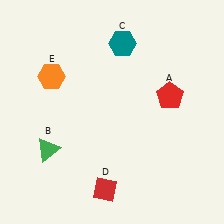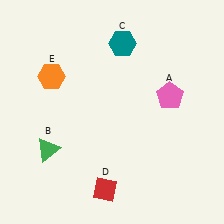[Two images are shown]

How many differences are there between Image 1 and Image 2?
There is 1 difference between the two images.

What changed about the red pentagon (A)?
In Image 1, A is red. In Image 2, it changed to pink.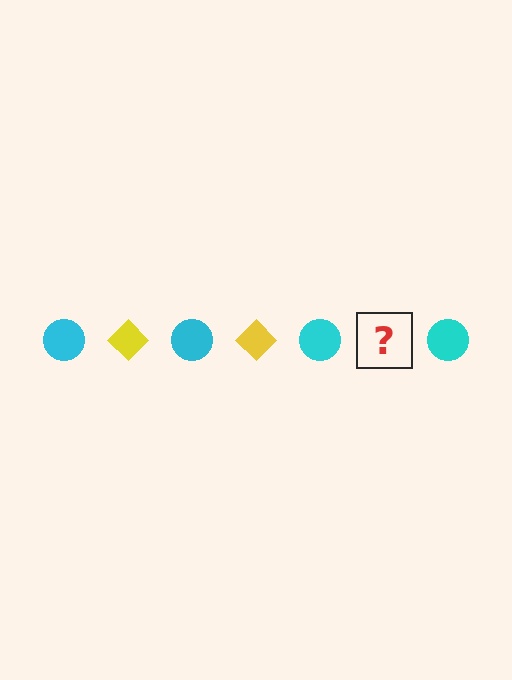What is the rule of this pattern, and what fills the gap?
The rule is that the pattern alternates between cyan circle and yellow diamond. The gap should be filled with a yellow diamond.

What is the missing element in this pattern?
The missing element is a yellow diamond.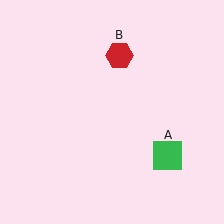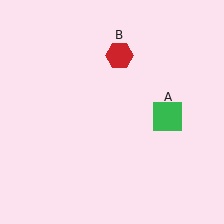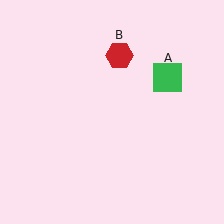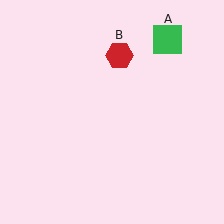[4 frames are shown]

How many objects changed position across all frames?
1 object changed position: green square (object A).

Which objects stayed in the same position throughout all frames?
Red hexagon (object B) remained stationary.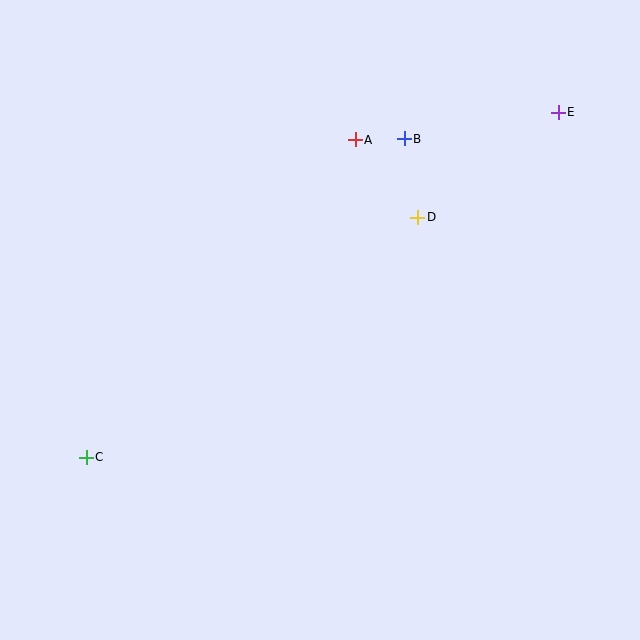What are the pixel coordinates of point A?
Point A is at (355, 140).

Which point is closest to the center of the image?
Point D at (418, 217) is closest to the center.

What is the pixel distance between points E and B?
The distance between E and B is 156 pixels.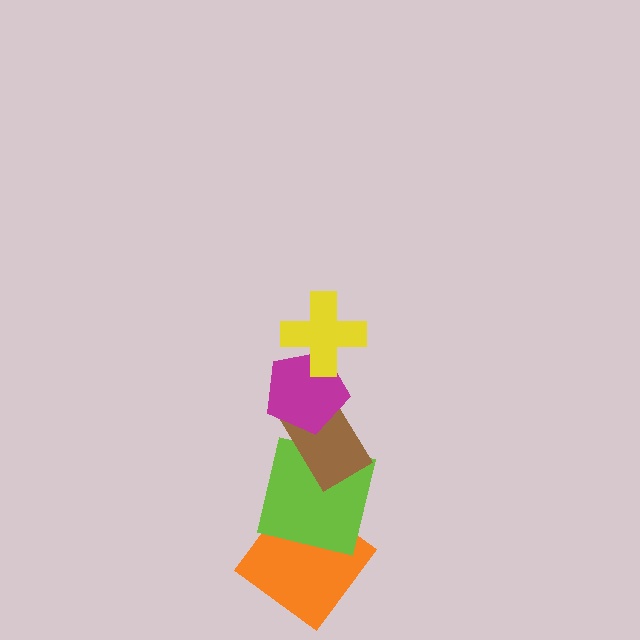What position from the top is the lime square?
The lime square is 4th from the top.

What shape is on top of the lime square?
The brown rectangle is on top of the lime square.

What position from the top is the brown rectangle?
The brown rectangle is 3rd from the top.